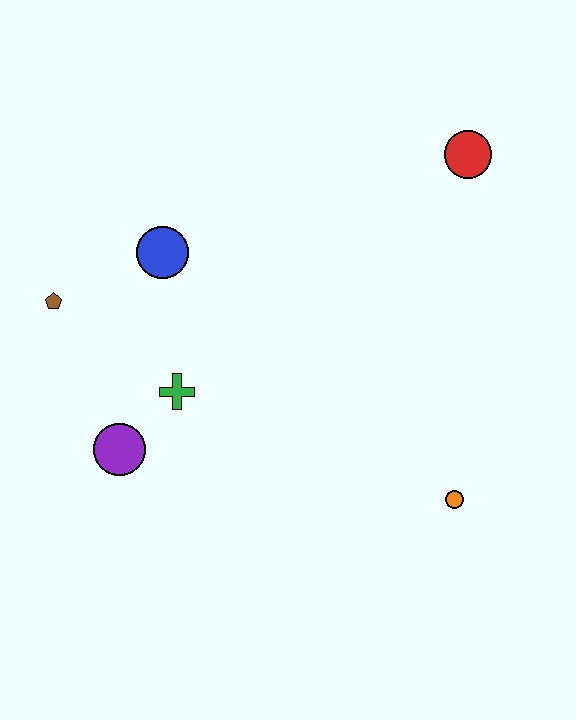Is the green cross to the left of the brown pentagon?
No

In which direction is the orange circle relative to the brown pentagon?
The orange circle is to the right of the brown pentagon.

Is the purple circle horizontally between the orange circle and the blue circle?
No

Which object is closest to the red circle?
The blue circle is closest to the red circle.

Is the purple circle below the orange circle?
No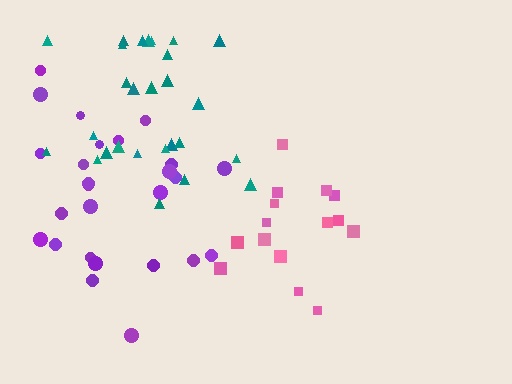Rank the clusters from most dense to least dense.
teal, pink, purple.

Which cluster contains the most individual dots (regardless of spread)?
Teal (27).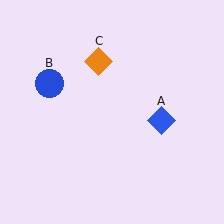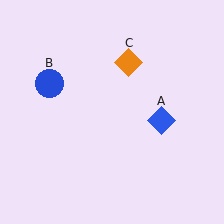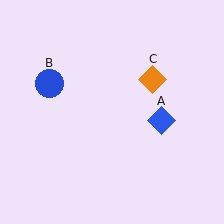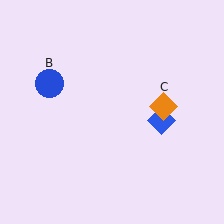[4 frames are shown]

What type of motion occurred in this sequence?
The orange diamond (object C) rotated clockwise around the center of the scene.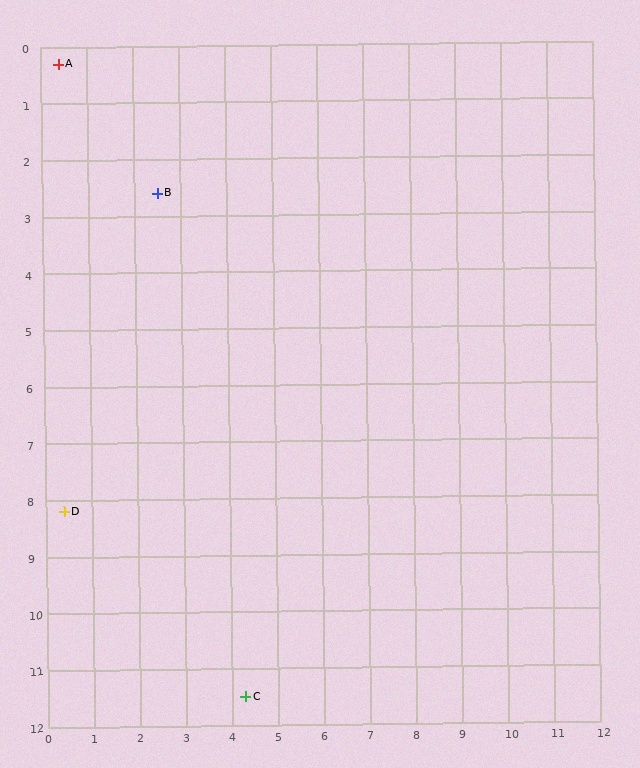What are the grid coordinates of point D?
Point D is at approximately (0.4, 8.2).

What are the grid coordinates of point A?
Point A is at approximately (0.4, 0.3).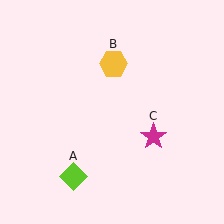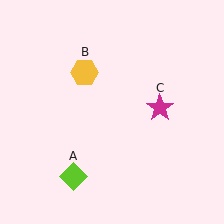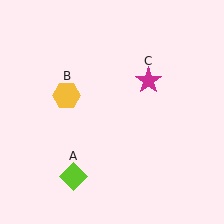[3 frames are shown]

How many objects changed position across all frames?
2 objects changed position: yellow hexagon (object B), magenta star (object C).